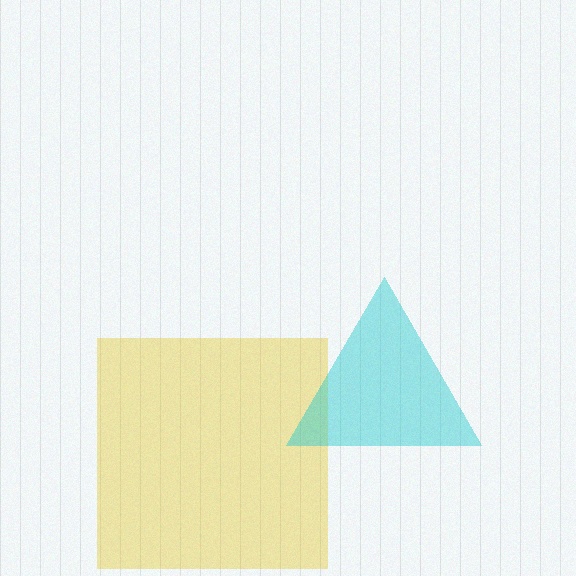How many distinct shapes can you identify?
There are 2 distinct shapes: a yellow square, a cyan triangle.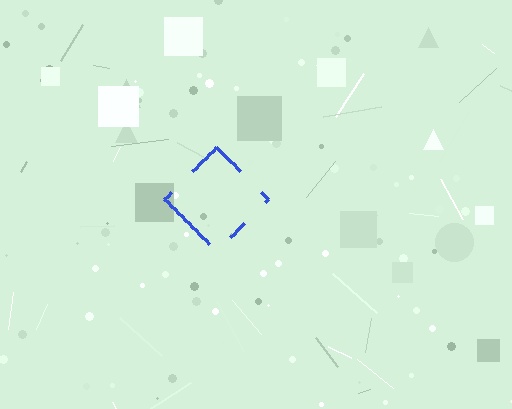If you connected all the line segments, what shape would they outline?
They would outline a diamond.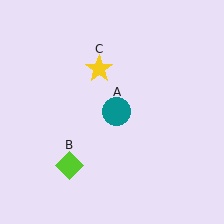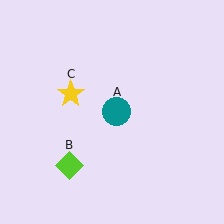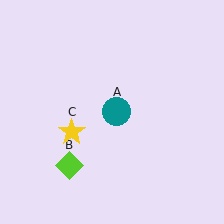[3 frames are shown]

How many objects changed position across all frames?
1 object changed position: yellow star (object C).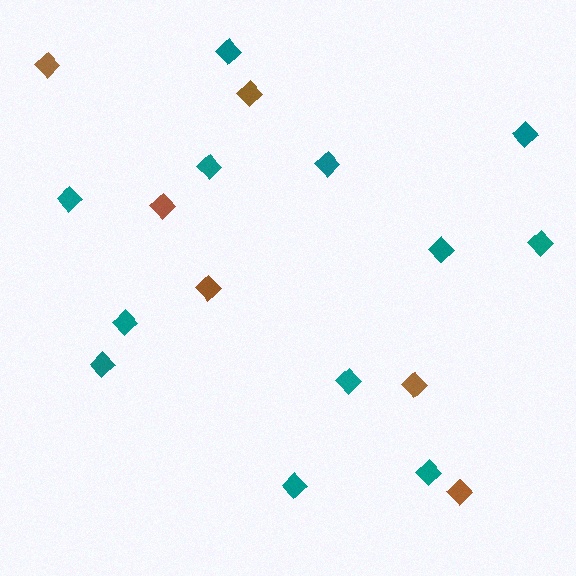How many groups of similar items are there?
There are 2 groups: one group of brown diamonds (6) and one group of teal diamonds (12).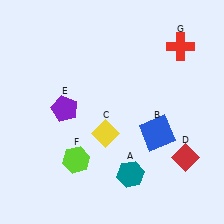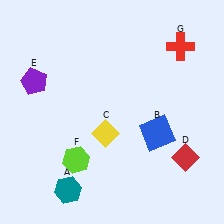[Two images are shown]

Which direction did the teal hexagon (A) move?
The teal hexagon (A) moved left.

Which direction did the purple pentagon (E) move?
The purple pentagon (E) moved left.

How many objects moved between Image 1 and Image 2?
2 objects moved between the two images.